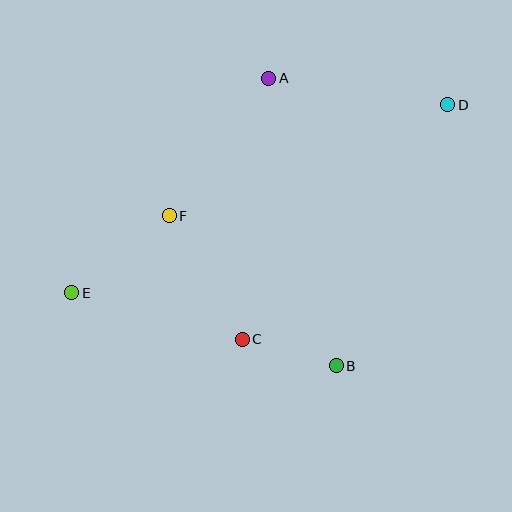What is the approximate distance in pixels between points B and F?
The distance between B and F is approximately 224 pixels.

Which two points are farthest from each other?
Points D and E are farthest from each other.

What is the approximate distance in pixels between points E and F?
The distance between E and F is approximately 124 pixels.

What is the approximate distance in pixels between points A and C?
The distance between A and C is approximately 263 pixels.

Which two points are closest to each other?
Points B and C are closest to each other.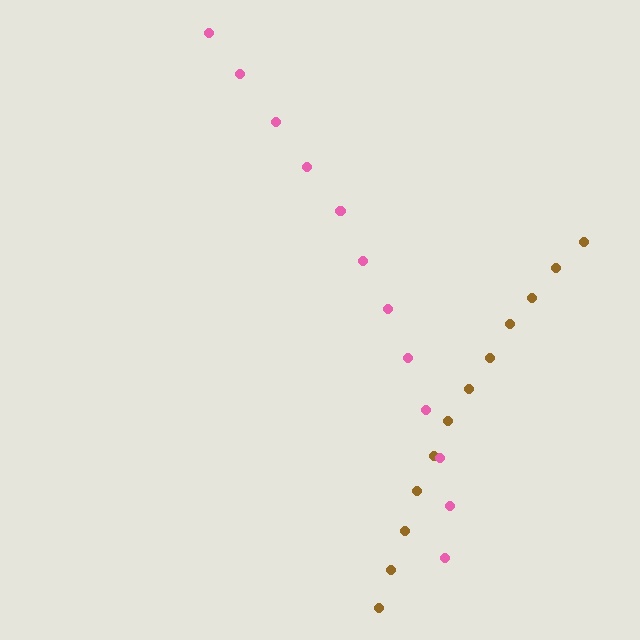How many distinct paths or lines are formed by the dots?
There are 2 distinct paths.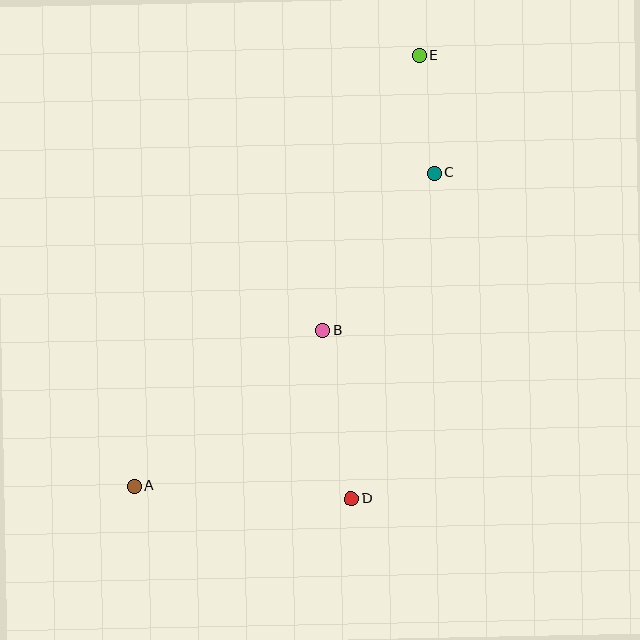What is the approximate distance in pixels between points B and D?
The distance between B and D is approximately 171 pixels.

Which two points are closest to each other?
Points C and E are closest to each other.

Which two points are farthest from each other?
Points A and E are farthest from each other.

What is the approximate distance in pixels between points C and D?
The distance between C and D is approximately 336 pixels.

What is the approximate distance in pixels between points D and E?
The distance between D and E is approximately 448 pixels.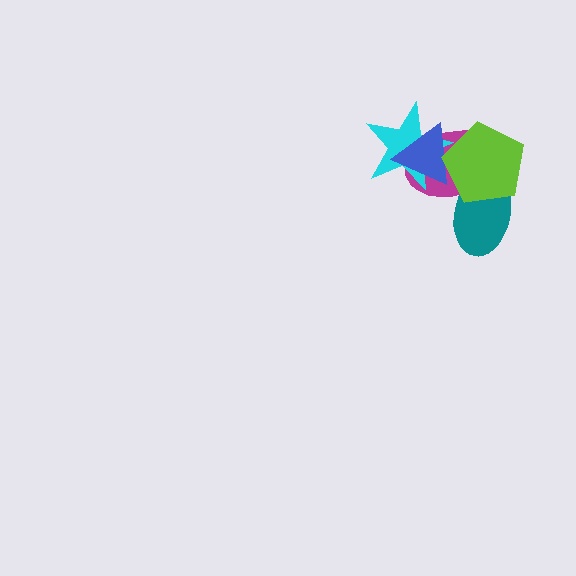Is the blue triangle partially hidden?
Yes, it is partially covered by another shape.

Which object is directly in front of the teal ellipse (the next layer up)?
The magenta ellipse is directly in front of the teal ellipse.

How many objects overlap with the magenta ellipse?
4 objects overlap with the magenta ellipse.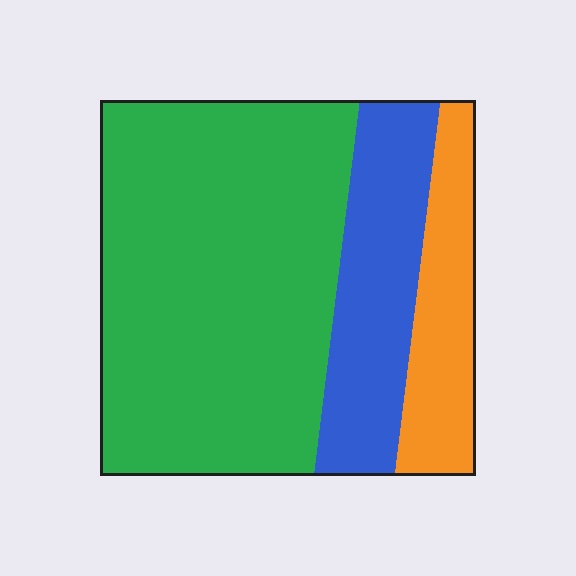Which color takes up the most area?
Green, at roughly 65%.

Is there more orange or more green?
Green.